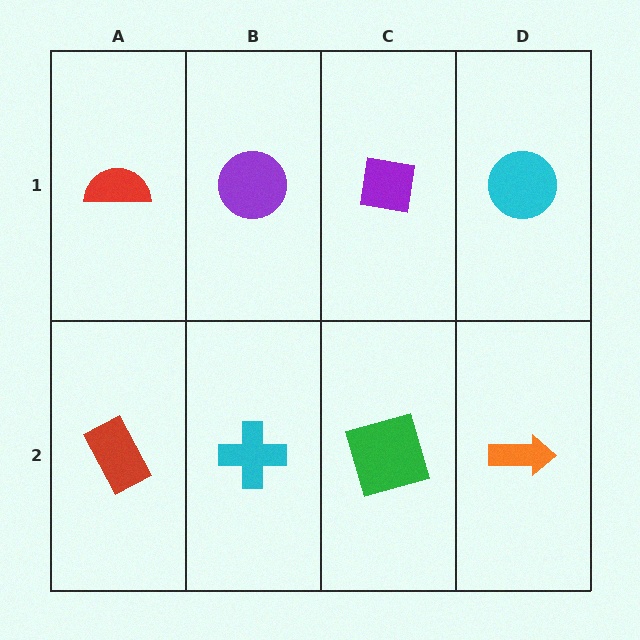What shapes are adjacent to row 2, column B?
A purple circle (row 1, column B), a red rectangle (row 2, column A), a green square (row 2, column C).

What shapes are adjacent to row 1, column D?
An orange arrow (row 2, column D), a purple square (row 1, column C).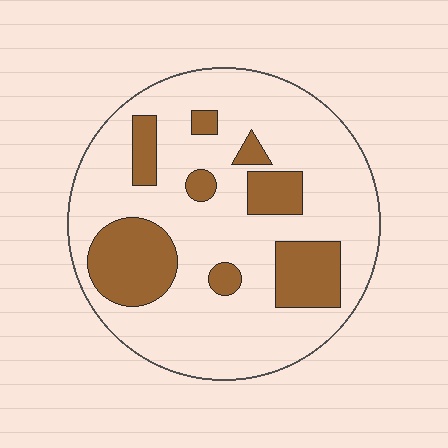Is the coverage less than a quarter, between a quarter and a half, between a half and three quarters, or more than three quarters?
Less than a quarter.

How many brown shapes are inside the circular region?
8.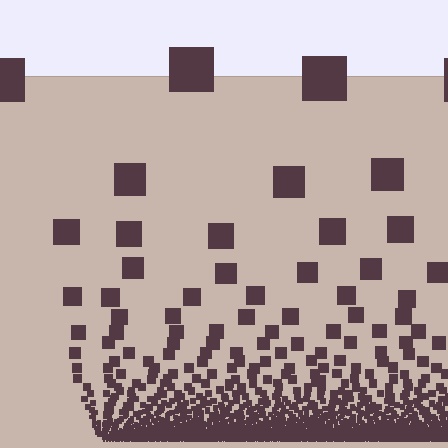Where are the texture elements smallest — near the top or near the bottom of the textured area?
Near the bottom.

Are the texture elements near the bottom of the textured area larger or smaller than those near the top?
Smaller. The gradient is inverted — elements near the bottom are smaller and denser.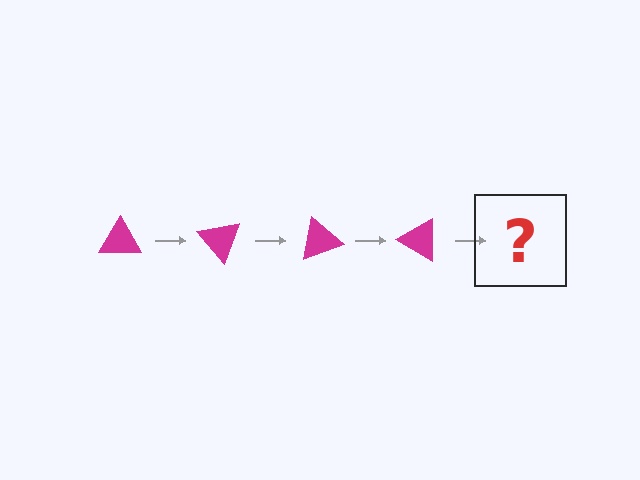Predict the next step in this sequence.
The next step is a magenta triangle rotated 200 degrees.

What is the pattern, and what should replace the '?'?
The pattern is that the triangle rotates 50 degrees each step. The '?' should be a magenta triangle rotated 200 degrees.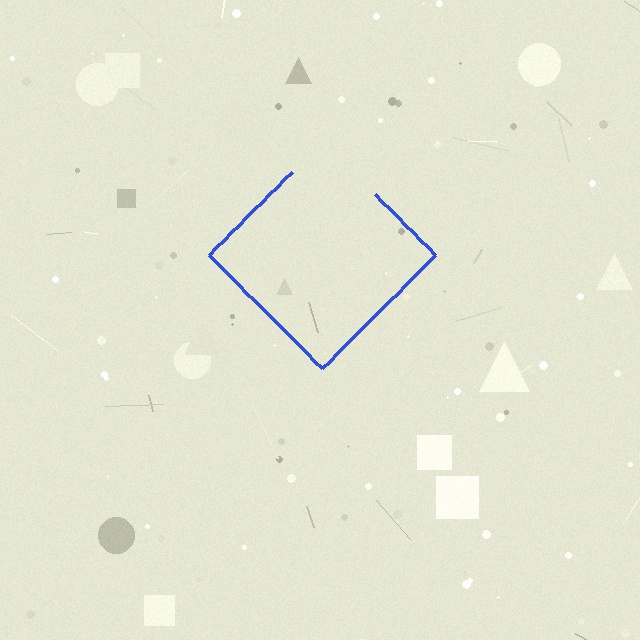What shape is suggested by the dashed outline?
The dashed outline suggests a diamond.